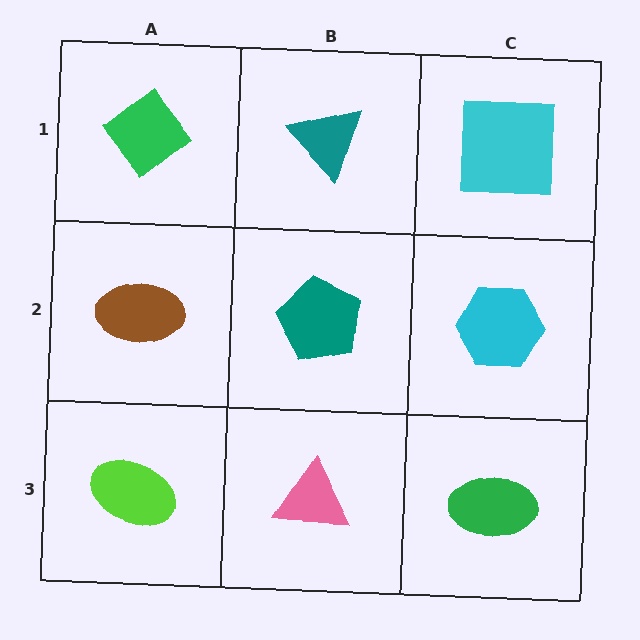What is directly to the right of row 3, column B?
A green ellipse.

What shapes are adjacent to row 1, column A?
A brown ellipse (row 2, column A), a teal triangle (row 1, column B).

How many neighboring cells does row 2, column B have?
4.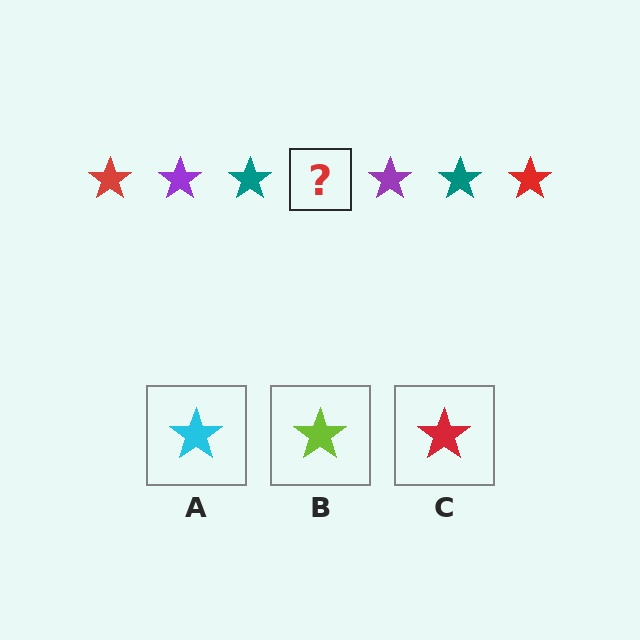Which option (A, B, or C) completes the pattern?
C.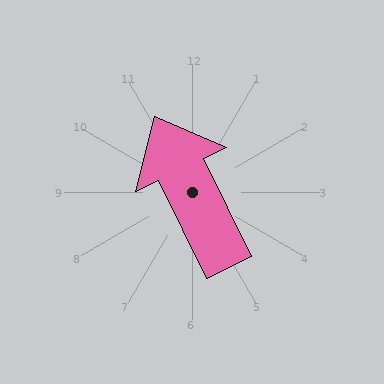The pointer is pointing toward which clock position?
Roughly 11 o'clock.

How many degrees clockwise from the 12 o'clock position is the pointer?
Approximately 334 degrees.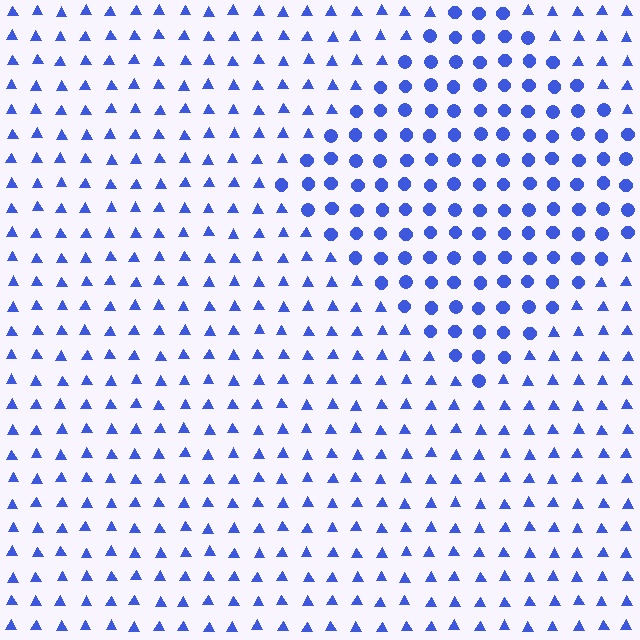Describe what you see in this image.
The image is filled with small blue elements arranged in a uniform grid. A diamond-shaped region contains circles, while the surrounding area contains triangles. The boundary is defined purely by the change in element shape.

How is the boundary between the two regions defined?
The boundary is defined by a change in element shape: circles inside vs. triangles outside. All elements share the same color and spacing.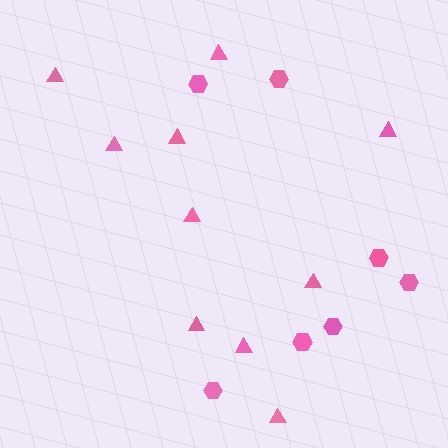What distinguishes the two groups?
There are 2 groups: one group of triangles (10) and one group of hexagons (7).